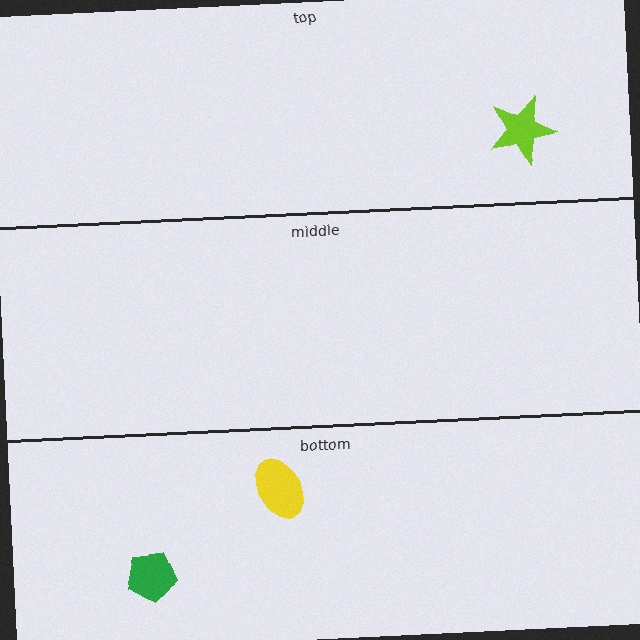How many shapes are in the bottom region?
2.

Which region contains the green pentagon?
The bottom region.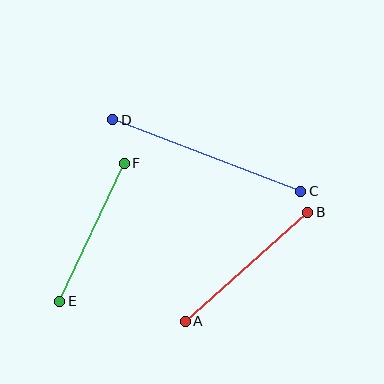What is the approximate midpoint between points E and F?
The midpoint is at approximately (92, 232) pixels.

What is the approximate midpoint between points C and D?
The midpoint is at approximately (207, 156) pixels.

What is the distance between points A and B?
The distance is approximately 164 pixels.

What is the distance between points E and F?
The distance is approximately 152 pixels.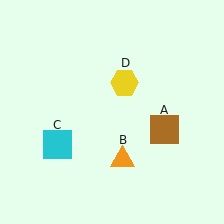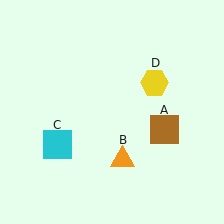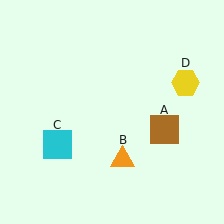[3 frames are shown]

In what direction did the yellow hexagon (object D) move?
The yellow hexagon (object D) moved right.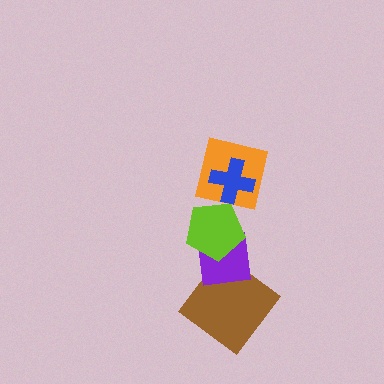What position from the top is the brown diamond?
The brown diamond is 5th from the top.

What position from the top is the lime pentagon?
The lime pentagon is 3rd from the top.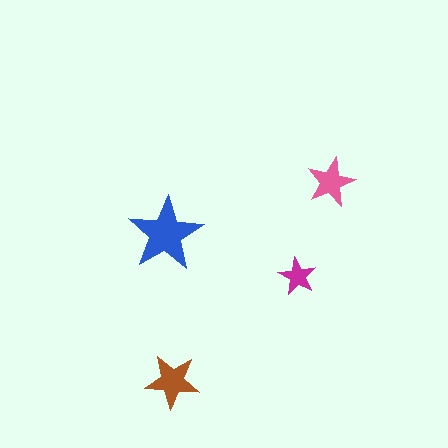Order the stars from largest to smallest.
the blue one, the brown one, the pink one, the magenta one.